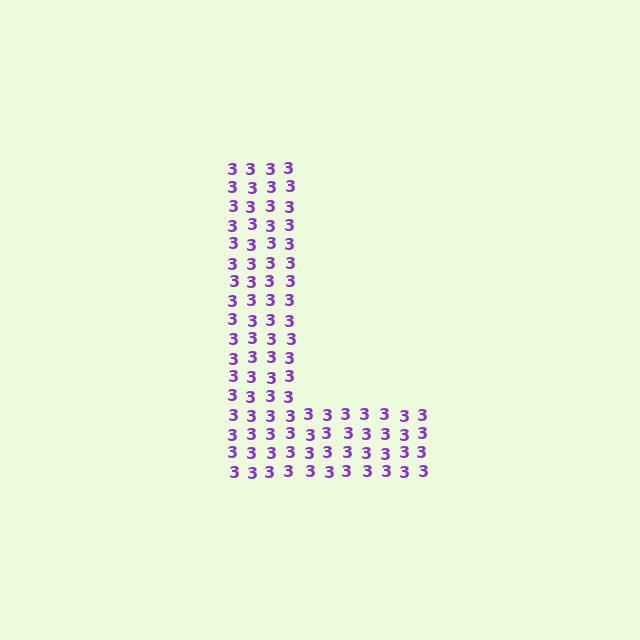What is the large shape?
The large shape is the letter L.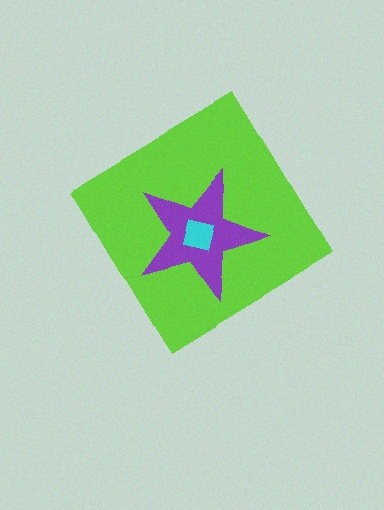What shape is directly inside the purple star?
The cyan square.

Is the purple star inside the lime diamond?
Yes.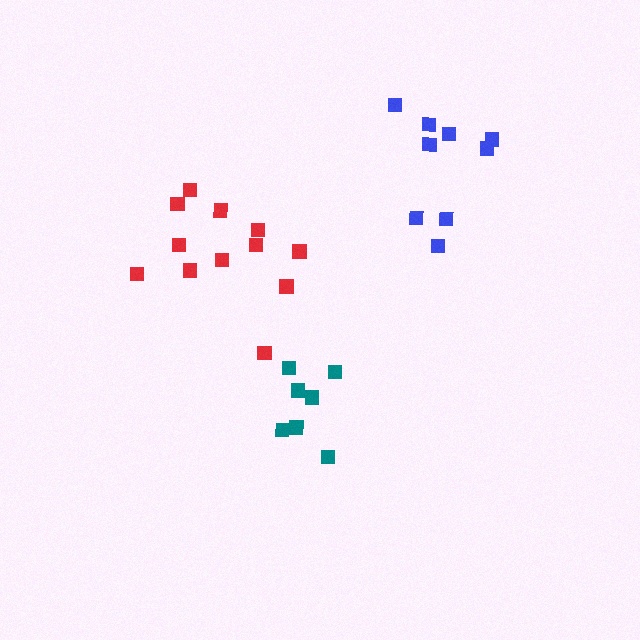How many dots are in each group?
Group 1: 9 dots, Group 2: 12 dots, Group 3: 7 dots (28 total).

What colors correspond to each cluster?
The clusters are colored: blue, red, teal.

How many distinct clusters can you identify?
There are 3 distinct clusters.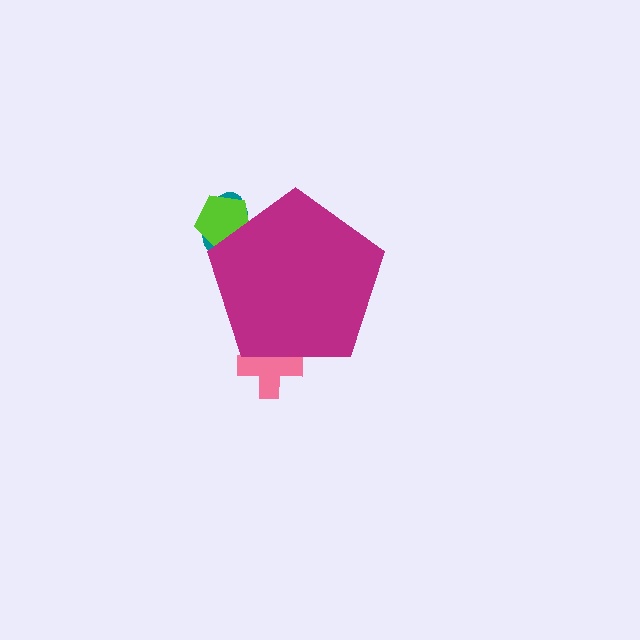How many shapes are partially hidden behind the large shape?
3 shapes are partially hidden.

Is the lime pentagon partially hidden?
Yes, the lime pentagon is partially hidden behind the magenta pentagon.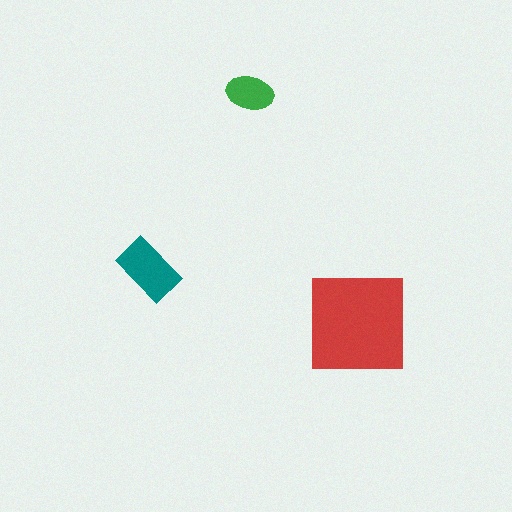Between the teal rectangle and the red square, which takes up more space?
The red square.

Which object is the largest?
The red square.